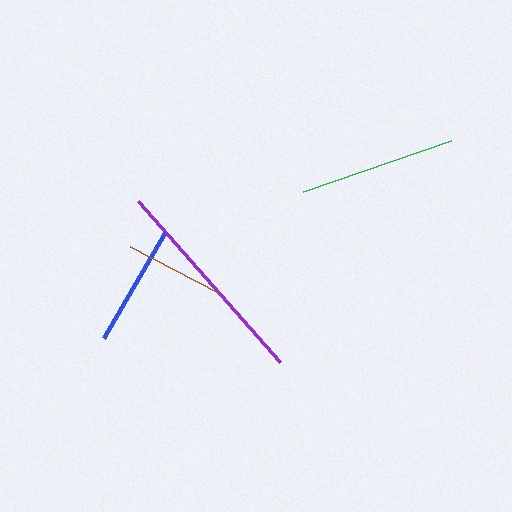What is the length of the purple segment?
The purple segment is approximately 215 pixels long.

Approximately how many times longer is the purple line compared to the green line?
The purple line is approximately 1.4 times the length of the green line.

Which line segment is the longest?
The purple line is the longest at approximately 215 pixels.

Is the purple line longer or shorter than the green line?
The purple line is longer than the green line.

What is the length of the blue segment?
The blue segment is approximately 121 pixels long.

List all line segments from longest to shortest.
From longest to shortest: purple, green, blue, brown.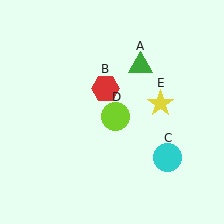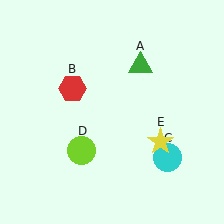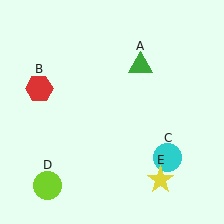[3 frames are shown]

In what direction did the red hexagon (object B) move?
The red hexagon (object B) moved left.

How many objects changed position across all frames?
3 objects changed position: red hexagon (object B), lime circle (object D), yellow star (object E).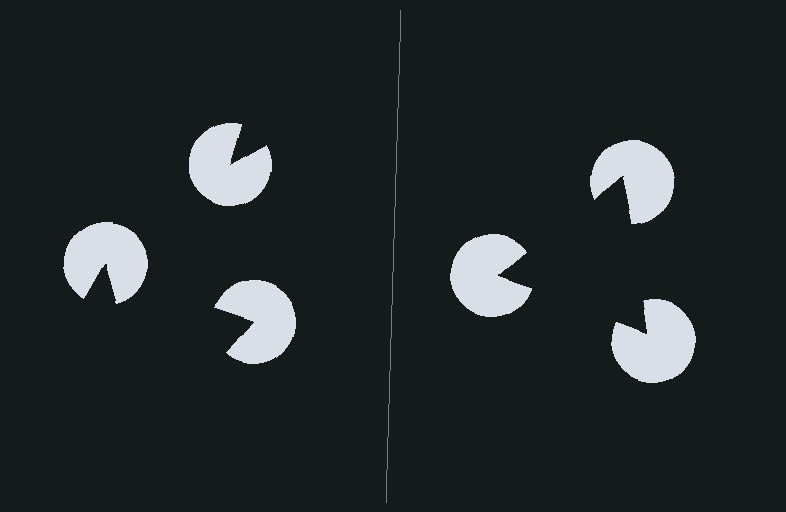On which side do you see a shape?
An illusory triangle appears on the right side. On the left side the wedge cuts are rotated, so no coherent shape forms.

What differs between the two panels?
The pac-man discs are positioned identically on both sides; only the wedge orientations differ. On the right they align to a triangle; on the left they are misaligned.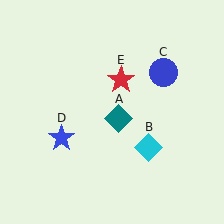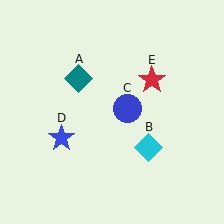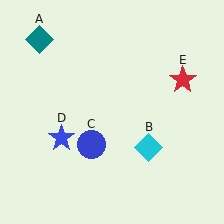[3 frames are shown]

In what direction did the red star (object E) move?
The red star (object E) moved right.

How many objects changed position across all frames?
3 objects changed position: teal diamond (object A), blue circle (object C), red star (object E).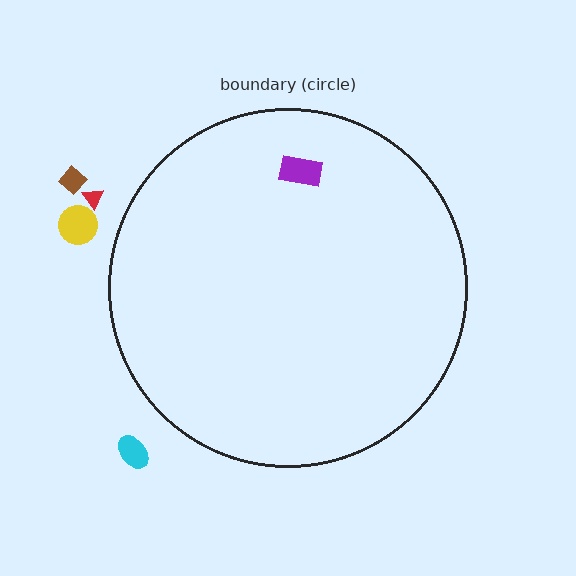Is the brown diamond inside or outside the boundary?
Outside.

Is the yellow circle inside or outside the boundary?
Outside.